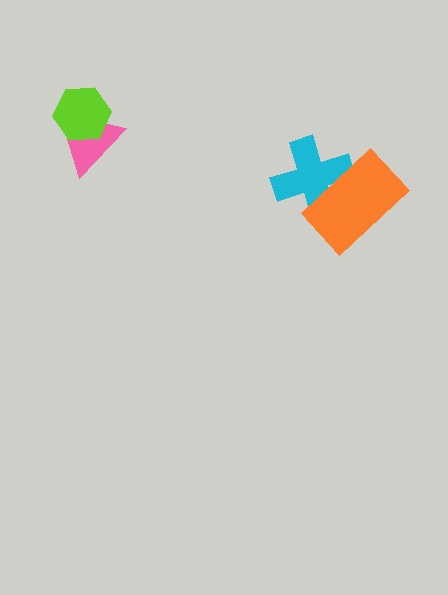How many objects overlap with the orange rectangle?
1 object overlaps with the orange rectangle.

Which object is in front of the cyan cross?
The orange rectangle is in front of the cyan cross.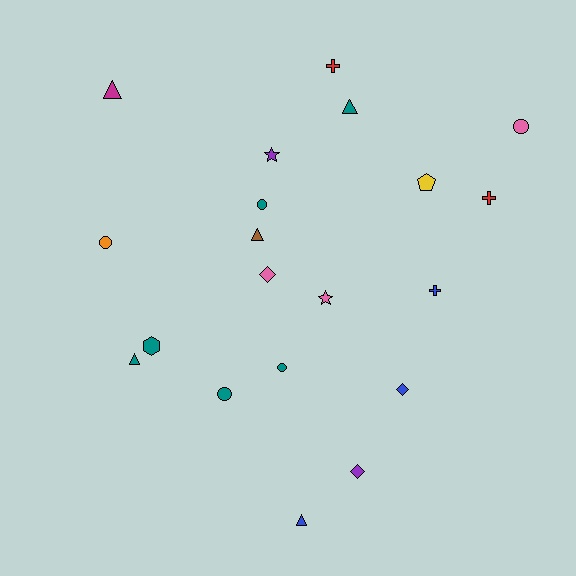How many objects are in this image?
There are 20 objects.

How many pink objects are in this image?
There are 3 pink objects.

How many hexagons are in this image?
There is 1 hexagon.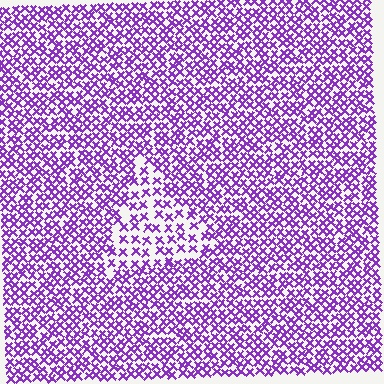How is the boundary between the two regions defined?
The boundary is defined by a change in element density (approximately 1.8x ratio). All elements are the same color, size, and shape.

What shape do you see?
I see a triangle.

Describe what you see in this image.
The image contains small purple elements arranged at two different densities. A triangle-shaped region is visible where the elements are less densely packed than the surrounding area.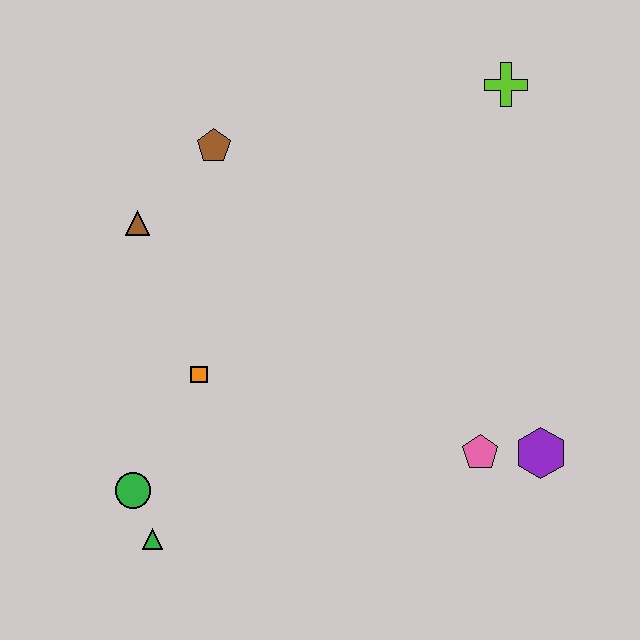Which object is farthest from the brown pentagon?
The purple hexagon is farthest from the brown pentagon.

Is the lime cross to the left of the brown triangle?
No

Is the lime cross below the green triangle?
No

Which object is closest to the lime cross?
The brown pentagon is closest to the lime cross.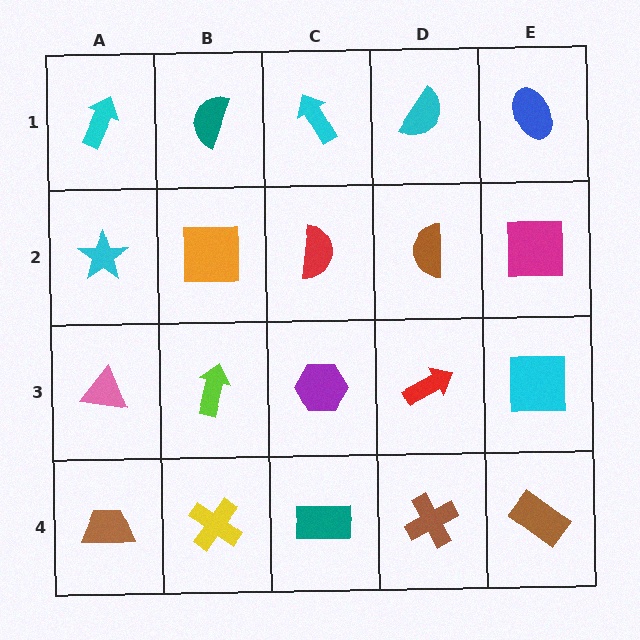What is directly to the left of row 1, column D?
A cyan arrow.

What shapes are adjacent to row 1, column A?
A cyan star (row 2, column A), a teal semicircle (row 1, column B).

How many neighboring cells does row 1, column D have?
3.